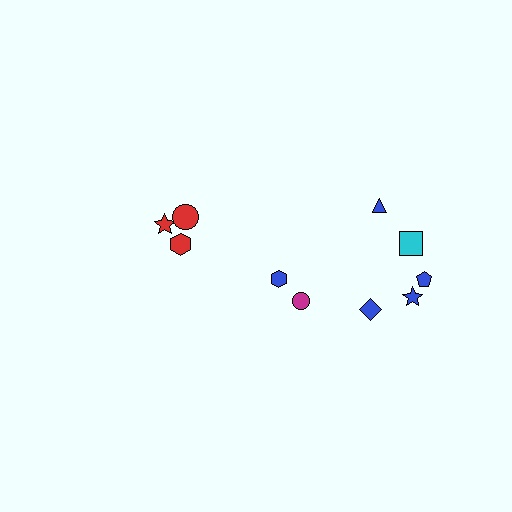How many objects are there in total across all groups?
There are 10 objects.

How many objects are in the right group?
There are 7 objects.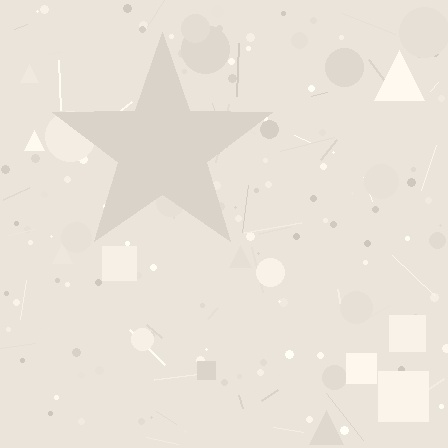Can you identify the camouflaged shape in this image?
The camouflaged shape is a star.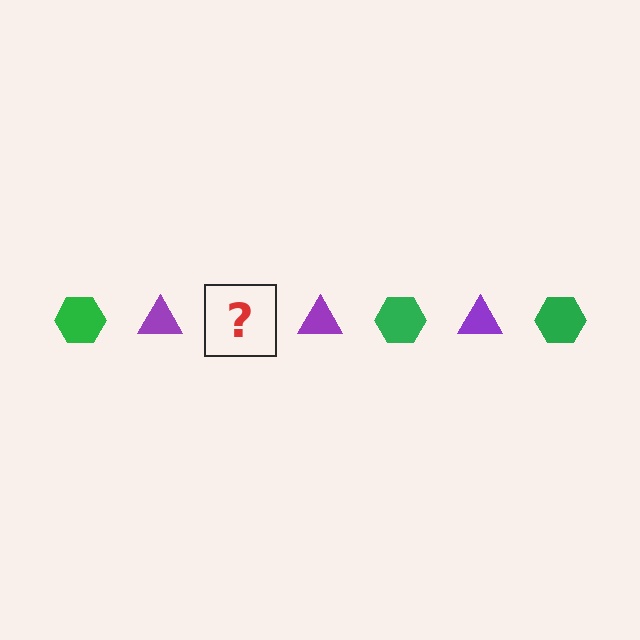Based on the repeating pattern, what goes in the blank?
The blank should be a green hexagon.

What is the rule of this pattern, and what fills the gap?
The rule is that the pattern alternates between green hexagon and purple triangle. The gap should be filled with a green hexagon.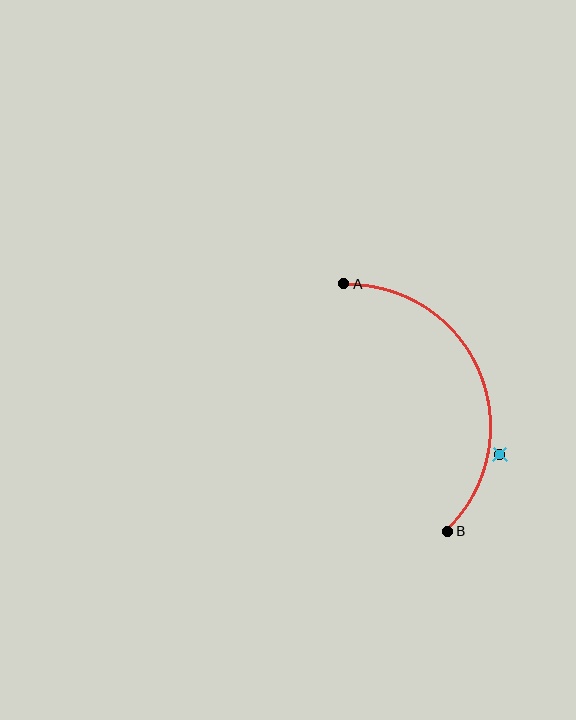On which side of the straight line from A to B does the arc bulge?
The arc bulges to the right of the straight line connecting A and B.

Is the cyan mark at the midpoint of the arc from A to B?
No — the cyan mark does not lie on the arc at all. It sits slightly outside the curve.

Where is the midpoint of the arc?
The arc midpoint is the point on the curve farthest from the straight line joining A and B. It sits to the right of that line.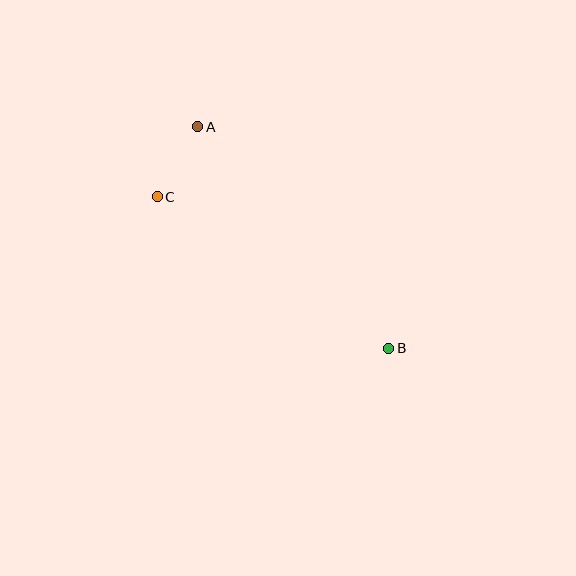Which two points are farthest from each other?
Points A and B are farthest from each other.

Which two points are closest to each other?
Points A and C are closest to each other.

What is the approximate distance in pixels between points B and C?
The distance between B and C is approximately 277 pixels.